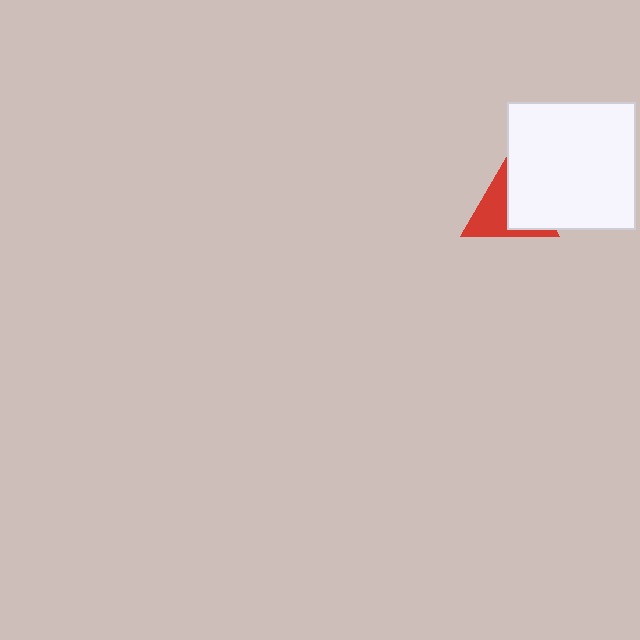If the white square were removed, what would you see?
You would see the complete red triangle.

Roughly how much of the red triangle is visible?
About half of it is visible (roughly 54%).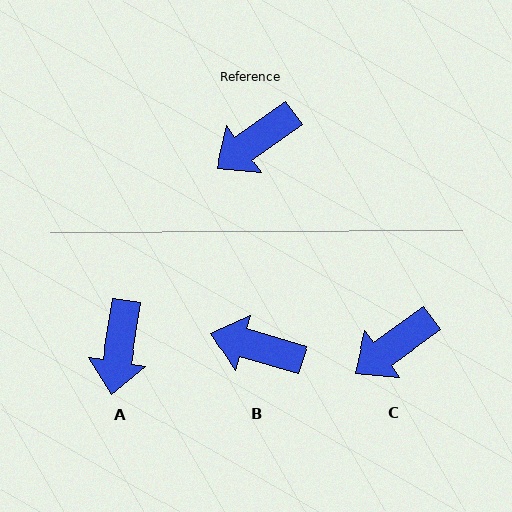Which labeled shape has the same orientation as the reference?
C.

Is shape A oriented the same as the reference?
No, it is off by about 45 degrees.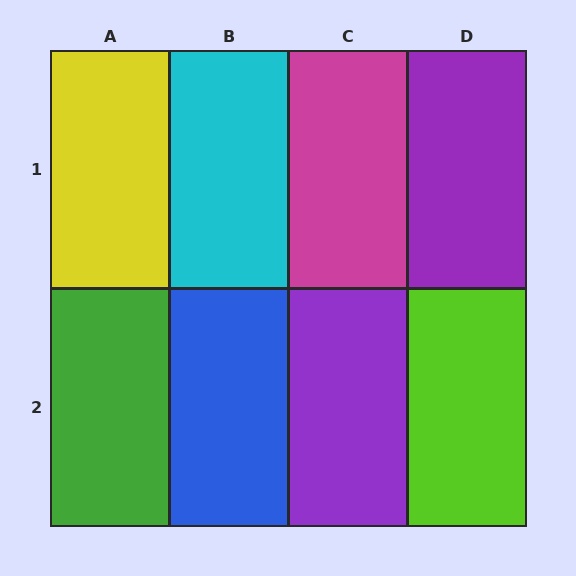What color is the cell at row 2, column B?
Blue.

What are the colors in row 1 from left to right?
Yellow, cyan, magenta, purple.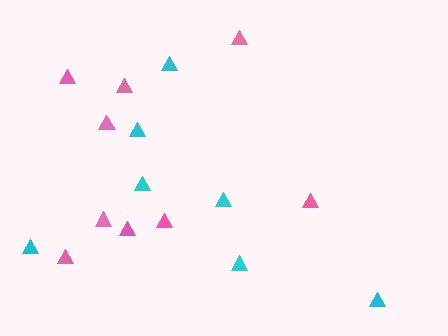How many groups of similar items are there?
There are 2 groups: one group of pink triangles (9) and one group of cyan triangles (7).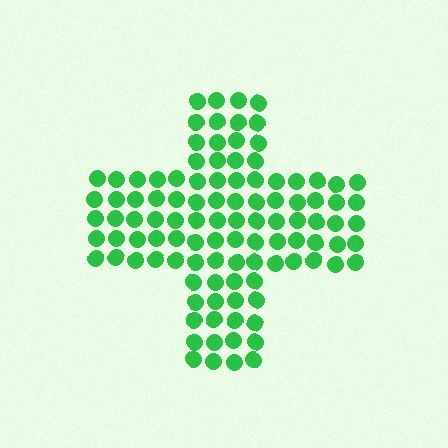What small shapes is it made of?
It is made of small circles.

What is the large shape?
The large shape is a cross.